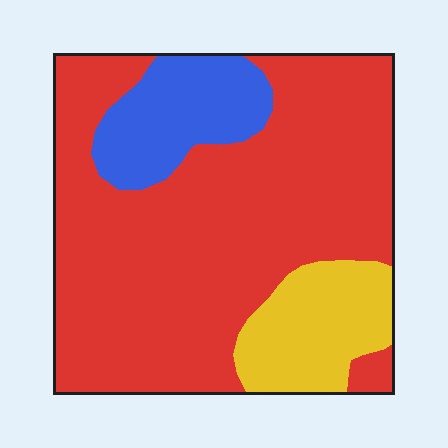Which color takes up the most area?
Red, at roughly 70%.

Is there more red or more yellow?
Red.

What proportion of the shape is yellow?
Yellow takes up about one eighth (1/8) of the shape.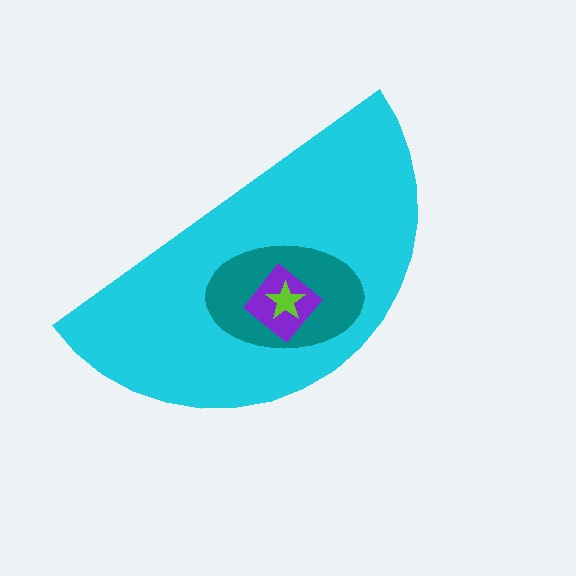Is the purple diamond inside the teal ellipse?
Yes.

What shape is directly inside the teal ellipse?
The purple diamond.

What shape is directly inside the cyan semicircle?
The teal ellipse.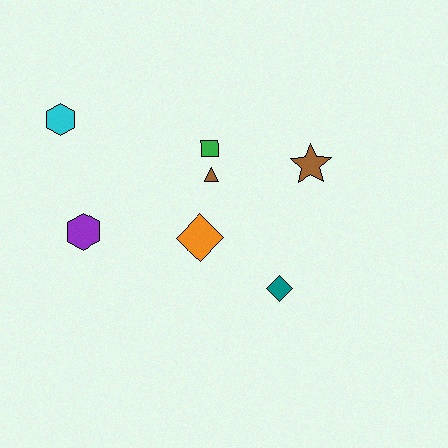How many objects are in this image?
There are 7 objects.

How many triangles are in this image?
There is 1 triangle.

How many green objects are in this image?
There is 1 green object.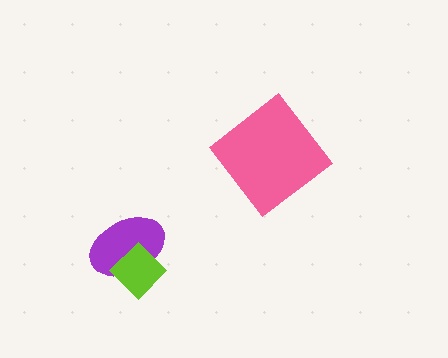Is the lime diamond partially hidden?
No, no other shape covers it.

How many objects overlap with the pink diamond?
0 objects overlap with the pink diamond.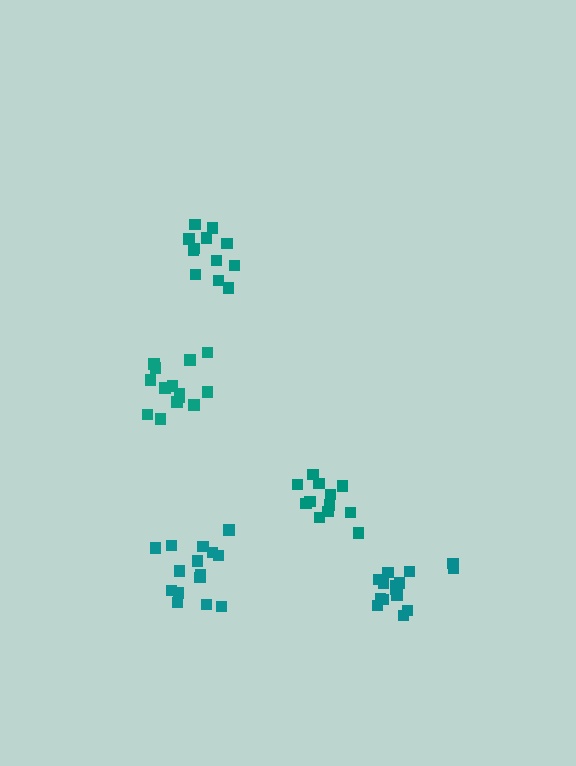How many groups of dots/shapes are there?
There are 5 groups.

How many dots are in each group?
Group 1: 12 dots, Group 2: 12 dots, Group 3: 14 dots, Group 4: 15 dots, Group 5: 15 dots (68 total).